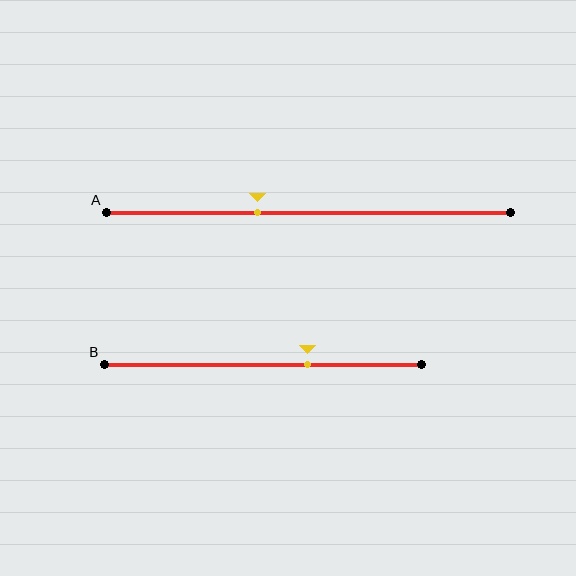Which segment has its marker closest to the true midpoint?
Segment A has its marker closest to the true midpoint.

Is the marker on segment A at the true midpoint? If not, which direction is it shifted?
No, the marker on segment A is shifted to the left by about 13% of the segment length.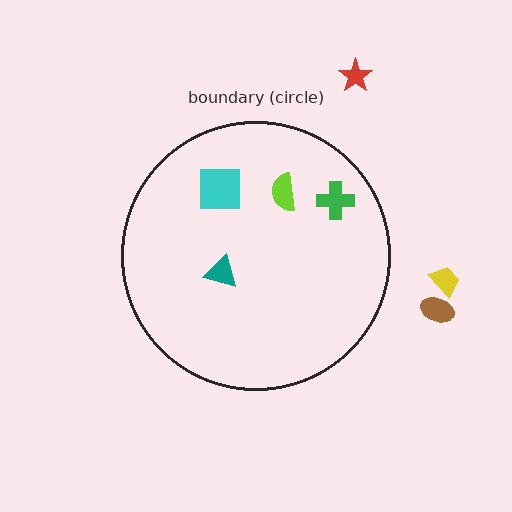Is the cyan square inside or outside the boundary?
Inside.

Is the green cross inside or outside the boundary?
Inside.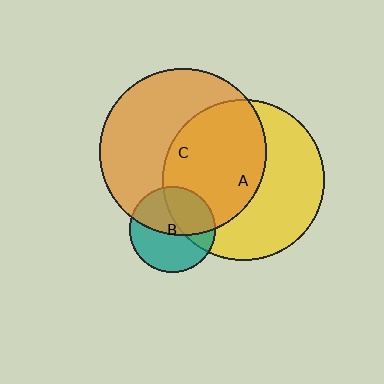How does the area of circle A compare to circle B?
Approximately 3.5 times.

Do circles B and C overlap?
Yes.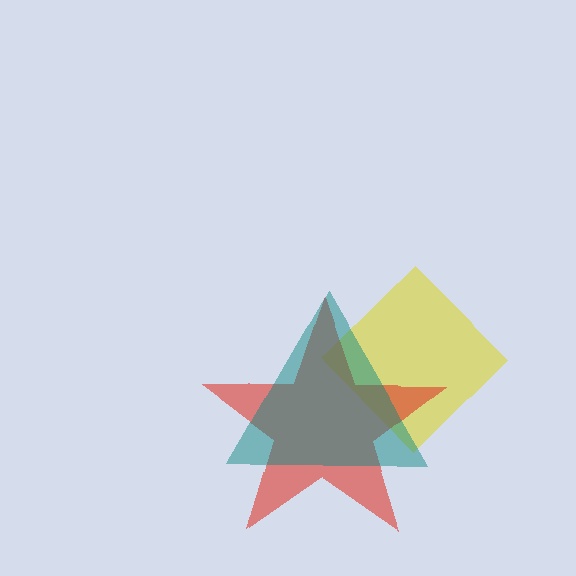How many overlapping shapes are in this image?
There are 3 overlapping shapes in the image.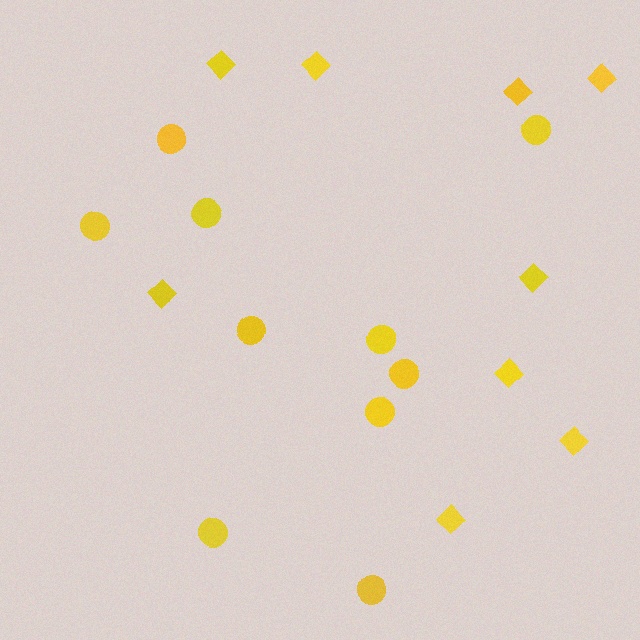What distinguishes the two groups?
There are 2 groups: one group of diamonds (9) and one group of circles (10).